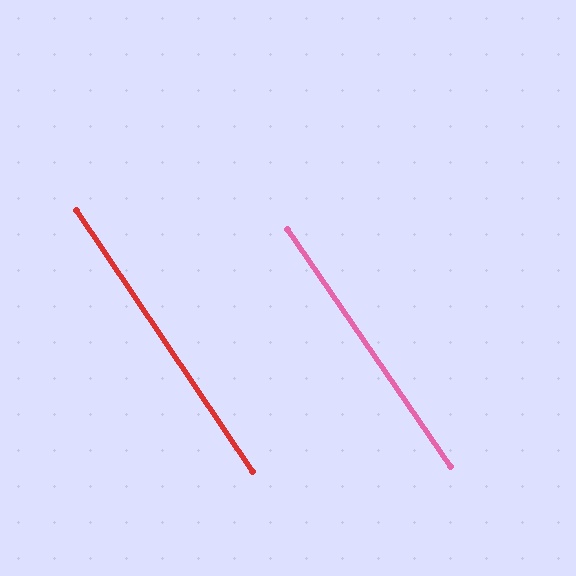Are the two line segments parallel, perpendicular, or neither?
Parallel — their directions differ by only 0.4°.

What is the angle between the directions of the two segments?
Approximately 0 degrees.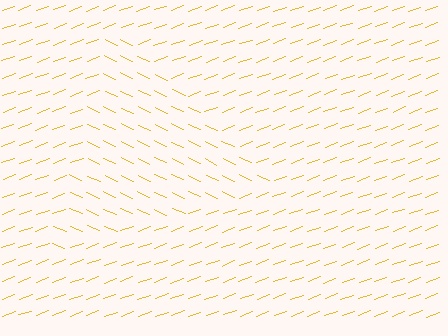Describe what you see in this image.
The image is filled with small yellow line segments. A triangle region in the image has lines oriented differently from the surrounding lines, creating a visible texture boundary.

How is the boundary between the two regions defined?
The boundary is defined purely by a change in line orientation (approximately 45 degrees difference). All lines are the same color and thickness.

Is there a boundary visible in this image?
Yes, there is a texture boundary formed by a change in line orientation.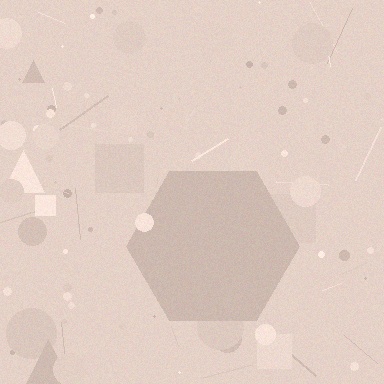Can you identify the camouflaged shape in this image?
The camouflaged shape is a hexagon.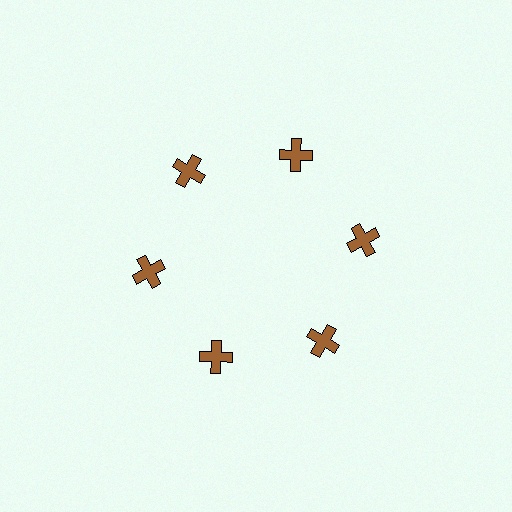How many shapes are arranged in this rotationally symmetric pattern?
There are 6 shapes, arranged in 6 groups of 1.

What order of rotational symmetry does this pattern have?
This pattern has 6-fold rotational symmetry.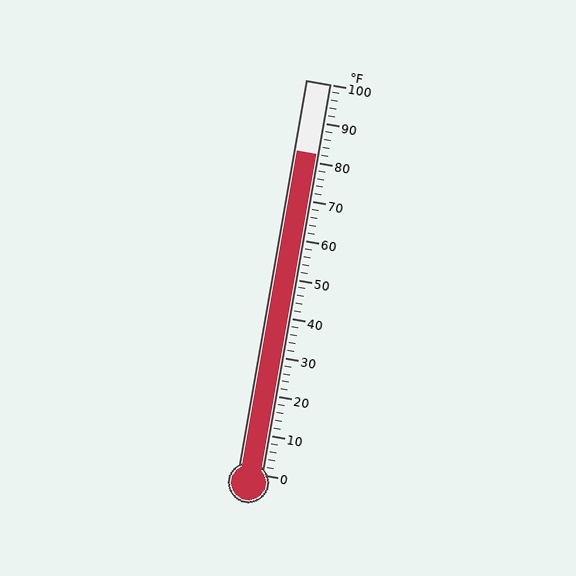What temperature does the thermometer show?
The thermometer shows approximately 82°F.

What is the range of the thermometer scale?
The thermometer scale ranges from 0°F to 100°F.